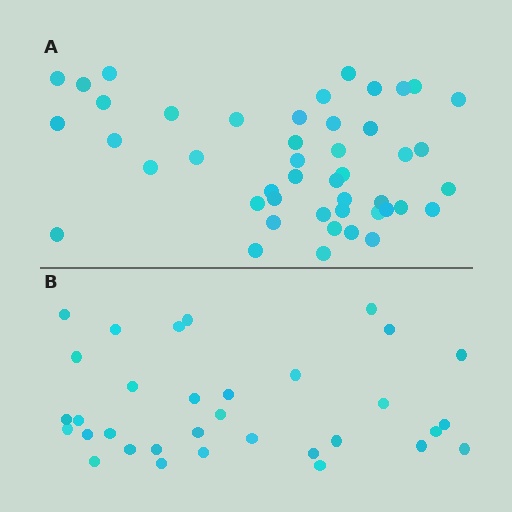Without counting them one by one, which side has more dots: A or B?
Region A (the top region) has more dots.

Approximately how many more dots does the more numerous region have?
Region A has approximately 15 more dots than region B.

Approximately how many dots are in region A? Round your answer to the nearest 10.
About 50 dots. (The exact count is 46, which rounds to 50.)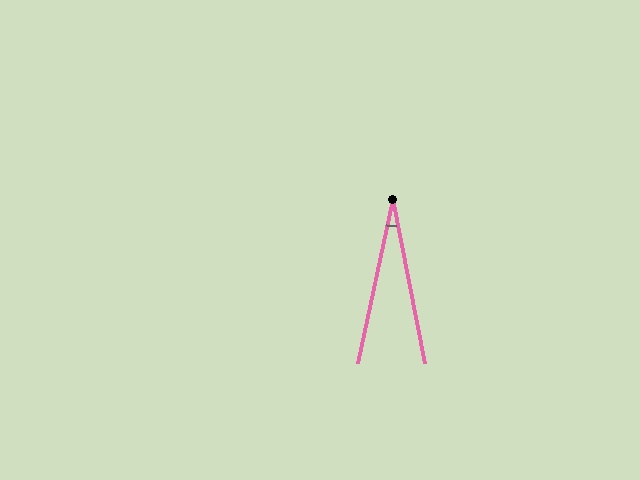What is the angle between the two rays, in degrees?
Approximately 23 degrees.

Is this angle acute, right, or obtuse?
It is acute.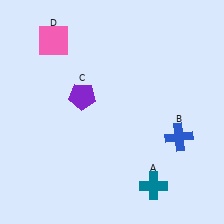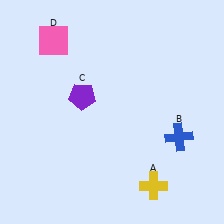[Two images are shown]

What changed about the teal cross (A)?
In Image 1, A is teal. In Image 2, it changed to yellow.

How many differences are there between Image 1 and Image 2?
There is 1 difference between the two images.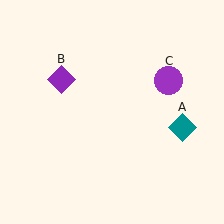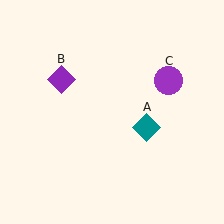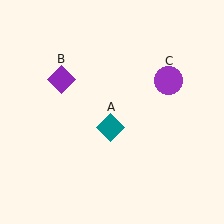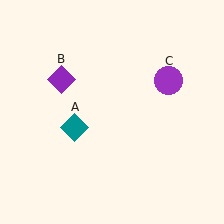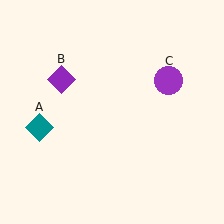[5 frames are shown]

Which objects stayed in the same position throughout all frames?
Purple diamond (object B) and purple circle (object C) remained stationary.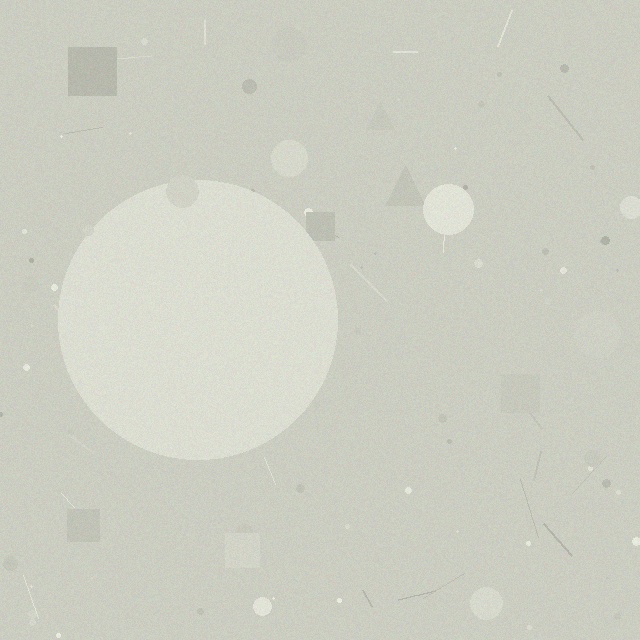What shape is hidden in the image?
A circle is hidden in the image.